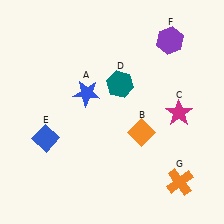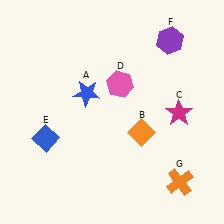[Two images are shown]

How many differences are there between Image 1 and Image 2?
There is 1 difference between the two images.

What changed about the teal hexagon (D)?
In Image 1, D is teal. In Image 2, it changed to pink.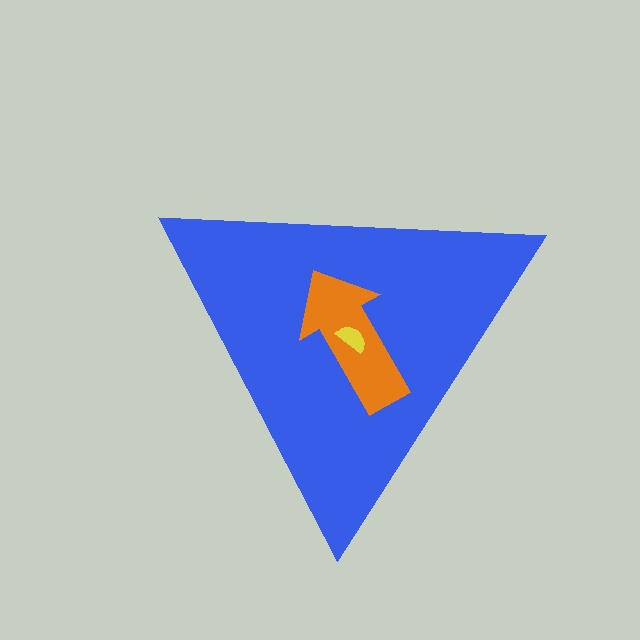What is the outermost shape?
The blue triangle.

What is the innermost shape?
The yellow semicircle.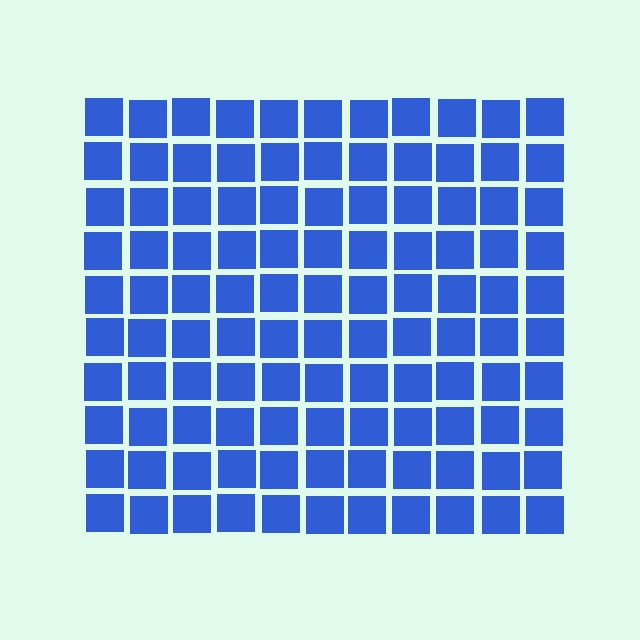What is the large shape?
The large shape is a square.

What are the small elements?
The small elements are squares.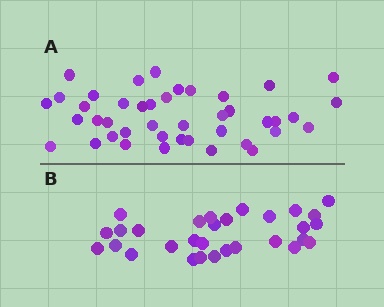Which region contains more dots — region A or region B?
Region A (the top region) has more dots.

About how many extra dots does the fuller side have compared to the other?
Region A has roughly 12 or so more dots than region B.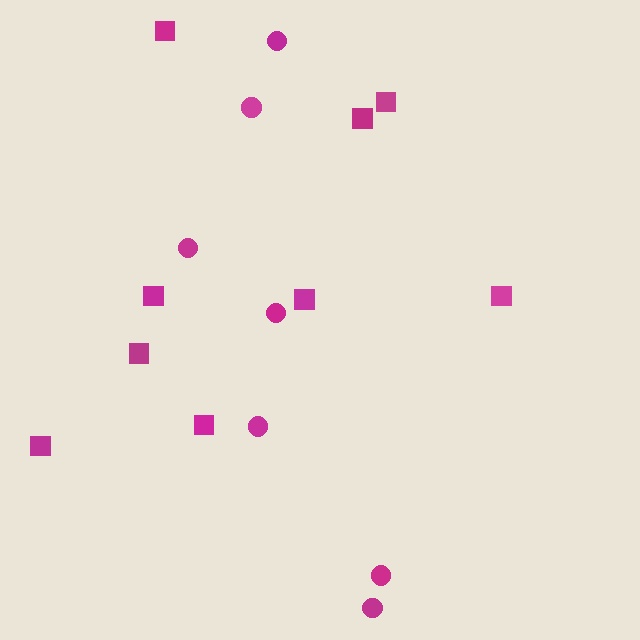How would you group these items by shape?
There are 2 groups: one group of squares (9) and one group of circles (7).